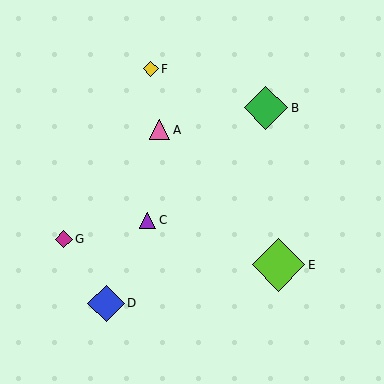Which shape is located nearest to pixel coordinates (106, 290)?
The blue diamond (labeled D) at (106, 303) is nearest to that location.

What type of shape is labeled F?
Shape F is a yellow diamond.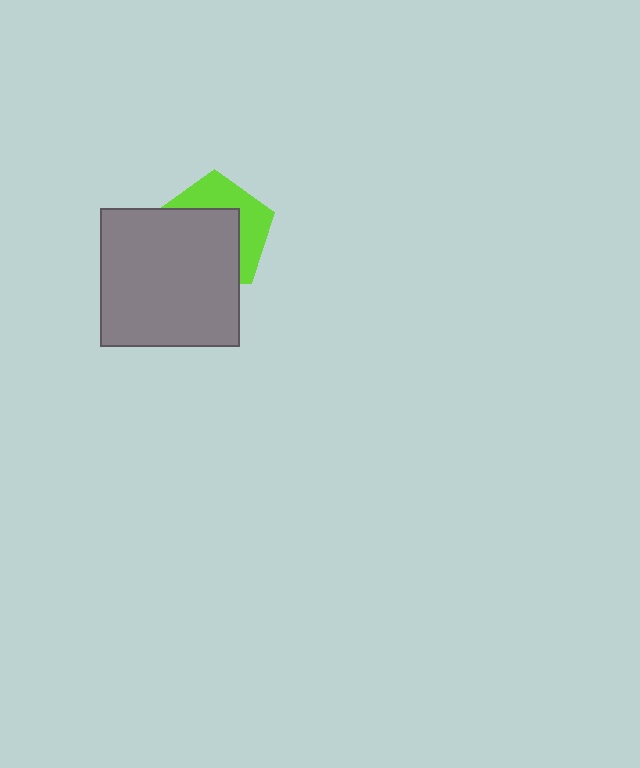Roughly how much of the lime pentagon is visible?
A small part of it is visible (roughly 41%).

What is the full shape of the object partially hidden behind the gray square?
The partially hidden object is a lime pentagon.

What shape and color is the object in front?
The object in front is a gray square.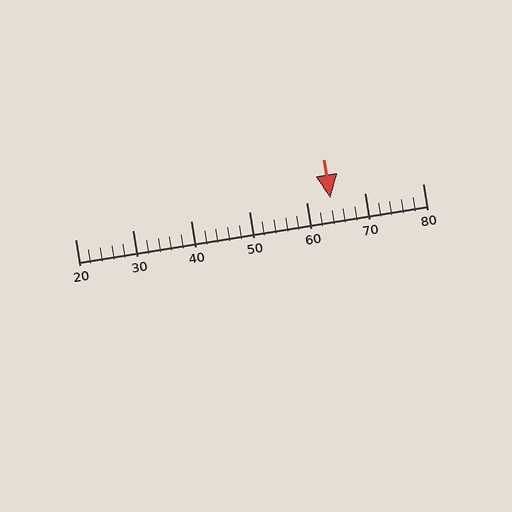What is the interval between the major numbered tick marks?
The major tick marks are spaced 10 units apart.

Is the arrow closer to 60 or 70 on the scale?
The arrow is closer to 60.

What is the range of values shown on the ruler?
The ruler shows values from 20 to 80.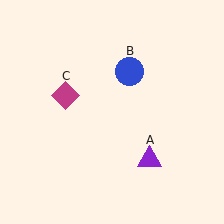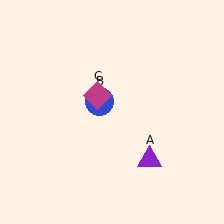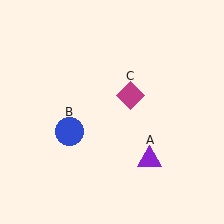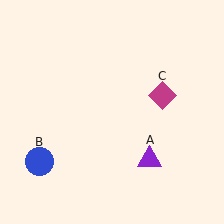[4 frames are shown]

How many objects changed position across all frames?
2 objects changed position: blue circle (object B), magenta diamond (object C).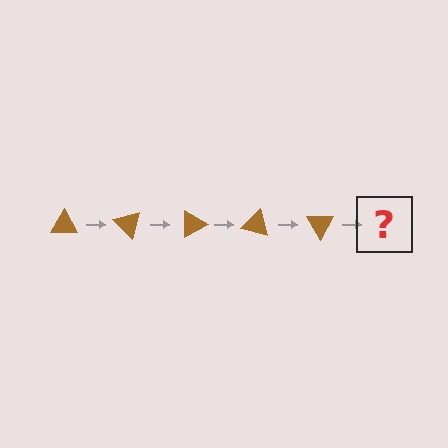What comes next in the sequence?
The next element should be a brown triangle rotated 225 degrees.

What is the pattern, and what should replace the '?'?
The pattern is that the triangle rotates 45 degrees each step. The '?' should be a brown triangle rotated 225 degrees.